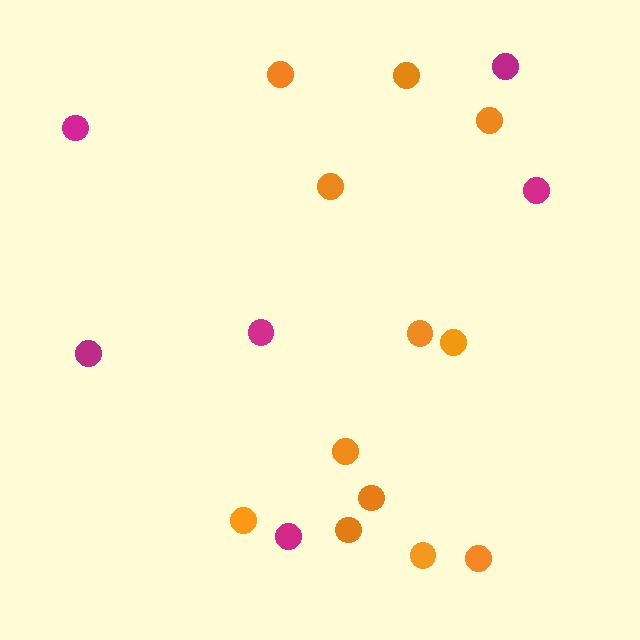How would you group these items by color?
There are 2 groups: one group of orange circles (12) and one group of magenta circles (6).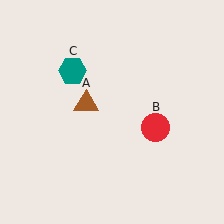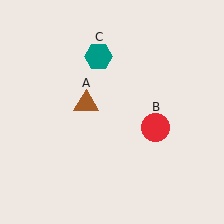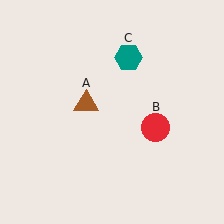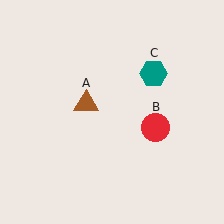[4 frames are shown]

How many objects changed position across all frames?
1 object changed position: teal hexagon (object C).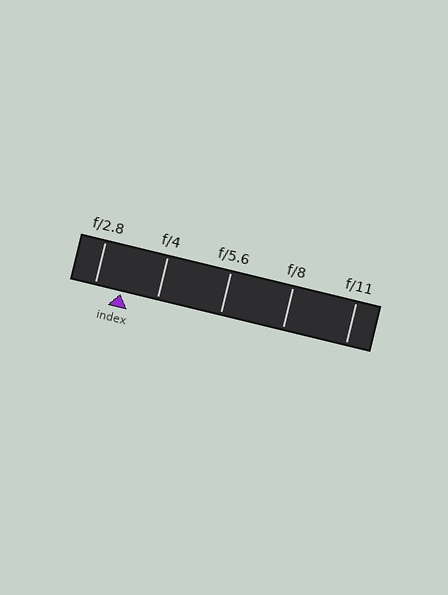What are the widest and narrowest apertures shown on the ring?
The widest aperture shown is f/2.8 and the narrowest is f/11.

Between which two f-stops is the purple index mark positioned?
The index mark is between f/2.8 and f/4.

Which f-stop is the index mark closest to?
The index mark is closest to f/2.8.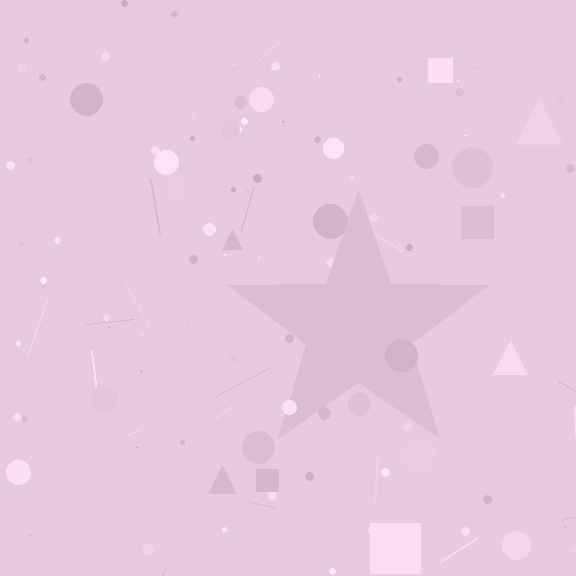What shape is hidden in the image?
A star is hidden in the image.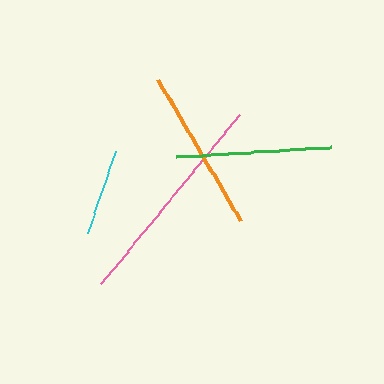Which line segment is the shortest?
The cyan line is the shortest at approximately 86 pixels.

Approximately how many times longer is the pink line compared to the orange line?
The pink line is approximately 1.3 times the length of the orange line.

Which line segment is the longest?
The pink line is the longest at approximately 219 pixels.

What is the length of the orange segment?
The orange segment is approximately 163 pixels long.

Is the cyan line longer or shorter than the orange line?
The orange line is longer than the cyan line.